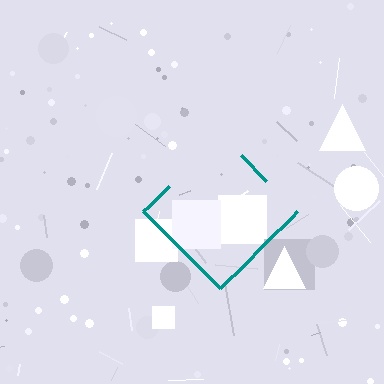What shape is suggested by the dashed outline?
The dashed outline suggests a diamond.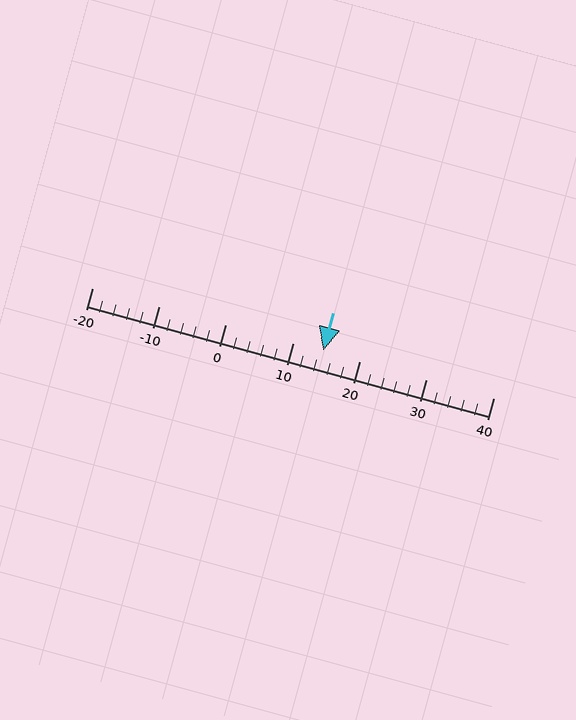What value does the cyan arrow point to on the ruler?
The cyan arrow points to approximately 14.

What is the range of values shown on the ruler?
The ruler shows values from -20 to 40.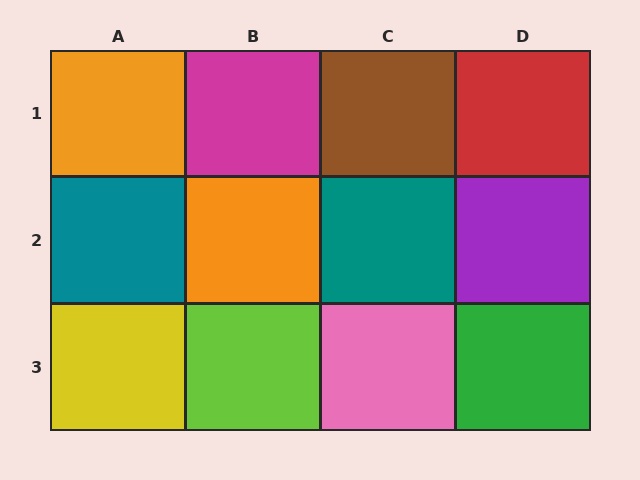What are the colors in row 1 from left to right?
Orange, magenta, brown, red.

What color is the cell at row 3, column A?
Yellow.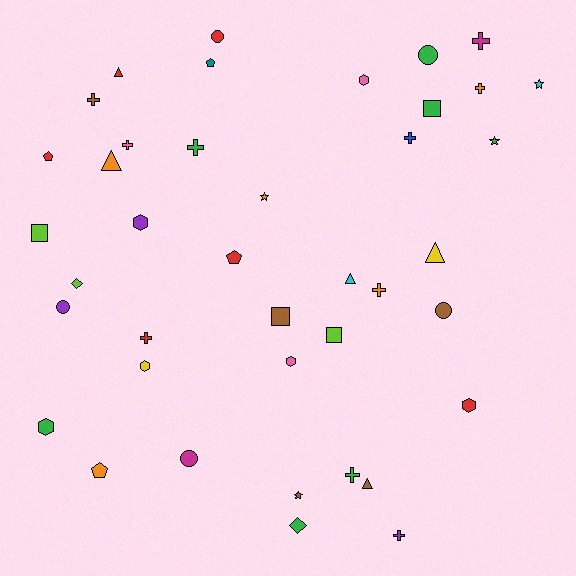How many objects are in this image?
There are 40 objects.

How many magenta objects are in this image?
There are 2 magenta objects.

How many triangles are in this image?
There are 5 triangles.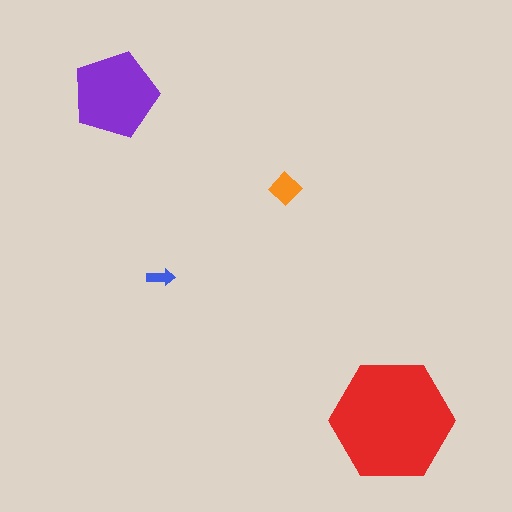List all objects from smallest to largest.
The blue arrow, the orange diamond, the purple pentagon, the red hexagon.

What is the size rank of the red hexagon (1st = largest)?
1st.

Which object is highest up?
The purple pentagon is topmost.